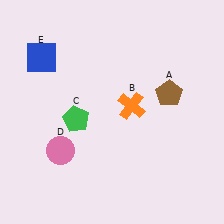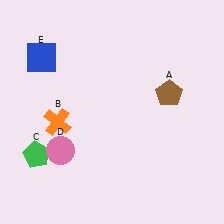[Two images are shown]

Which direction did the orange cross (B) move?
The orange cross (B) moved left.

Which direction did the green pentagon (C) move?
The green pentagon (C) moved left.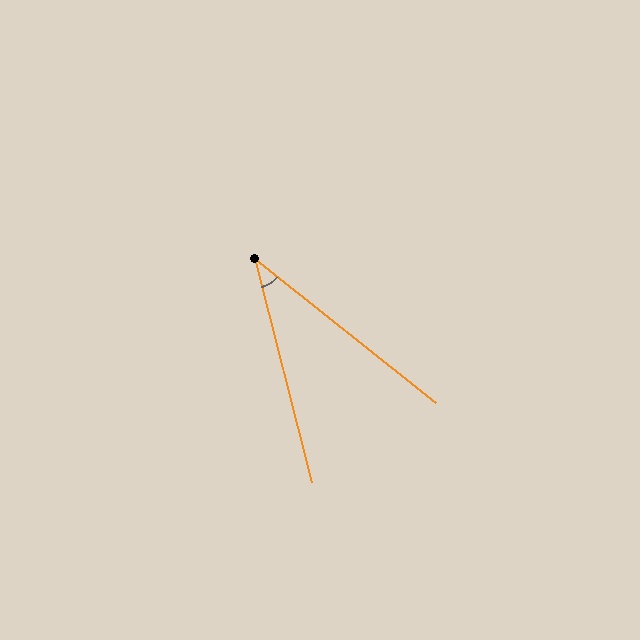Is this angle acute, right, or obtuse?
It is acute.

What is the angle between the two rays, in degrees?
Approximately 37 degrees.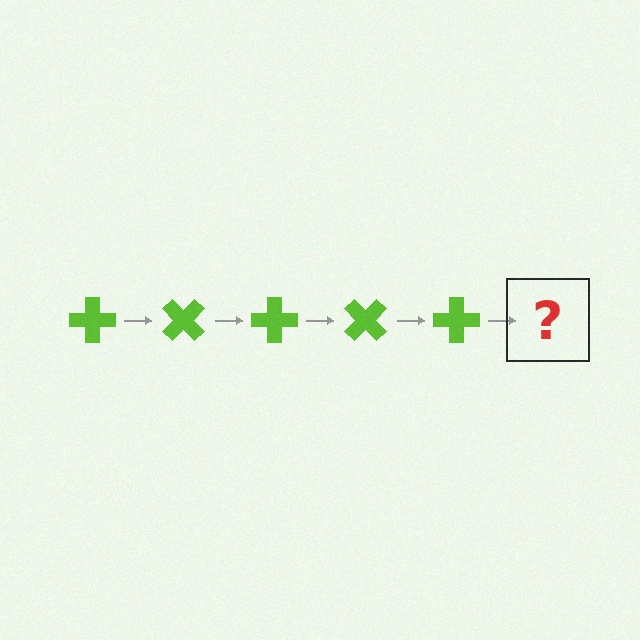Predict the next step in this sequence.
The next step is a lime cross rotated 225 degrees.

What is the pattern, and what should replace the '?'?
The pattern is that the cross rotates 45 degrees each step. The '?' should be a lime cross rotated 225 degrees.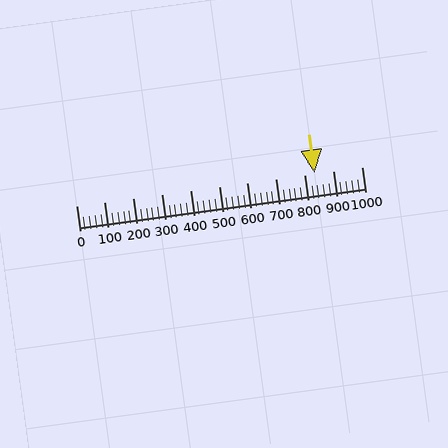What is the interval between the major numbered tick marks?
The major tick marks are spaced 100 units apart.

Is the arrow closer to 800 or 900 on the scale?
The arrow is closer to 800.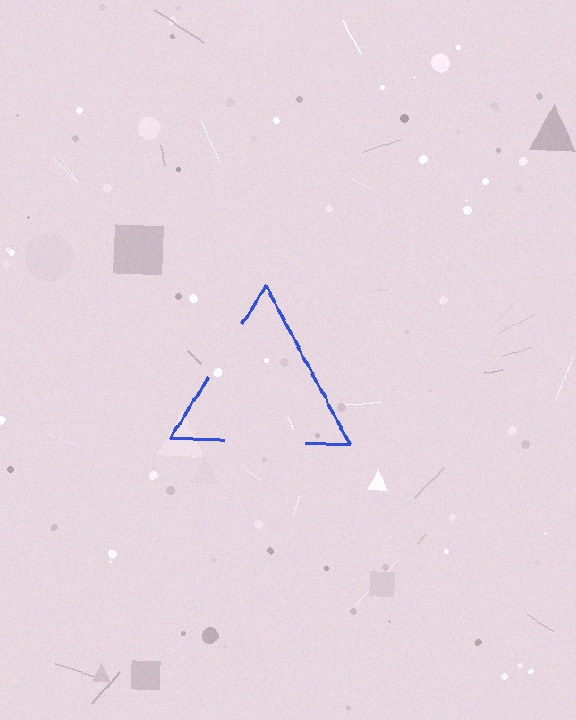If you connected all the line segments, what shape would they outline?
They would outline a triangle.